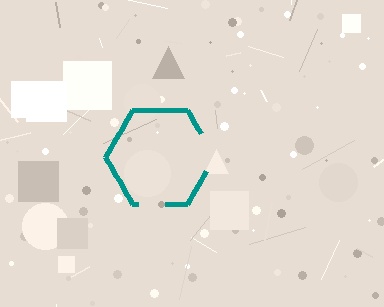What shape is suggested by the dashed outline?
The dashed outline suggests a hexagon.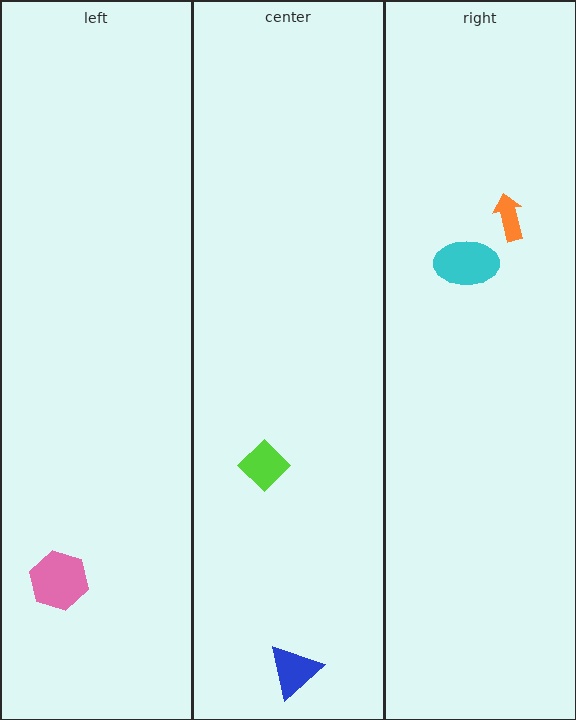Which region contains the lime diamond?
The center region.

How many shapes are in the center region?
2.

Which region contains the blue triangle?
The center region.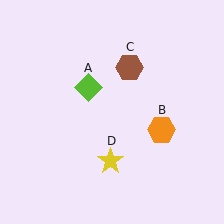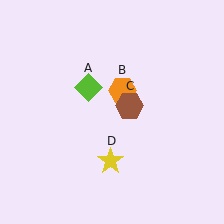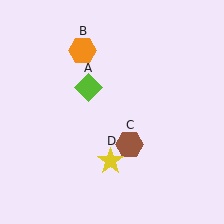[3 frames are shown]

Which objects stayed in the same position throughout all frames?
Lime diamond (object A) and yellow star (object D) remained stationary.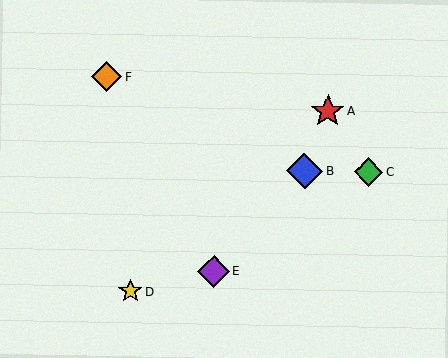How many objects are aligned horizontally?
2 objects (B, C) are aligned horizontally.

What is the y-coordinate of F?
Object F is at y≈76.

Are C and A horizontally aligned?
No, C is at y≈172 and A is at y≈111.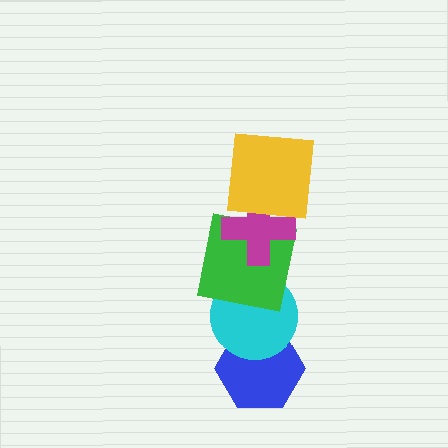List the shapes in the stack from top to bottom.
From top to bottom: the yellow square, the magenta cross, the green square, the cyan circle, the blue hexagon.